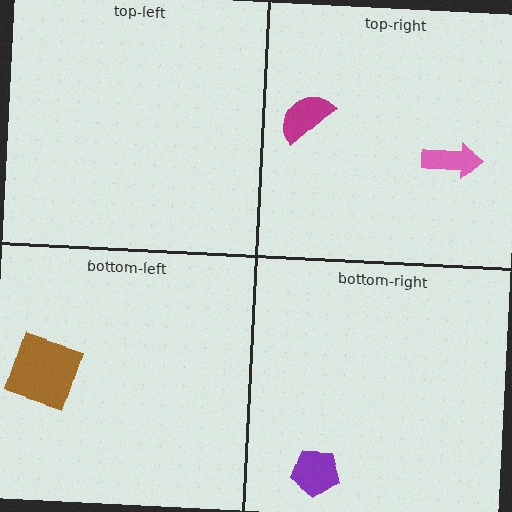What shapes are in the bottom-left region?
The brown square.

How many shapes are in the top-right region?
2.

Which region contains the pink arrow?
The top-right region.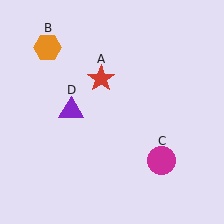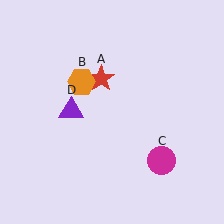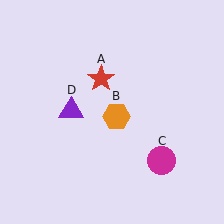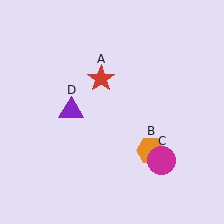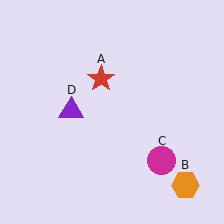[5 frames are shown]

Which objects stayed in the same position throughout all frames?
Red star (object A) and magenta circle (object C) and purple triangle (object D) remained stationary.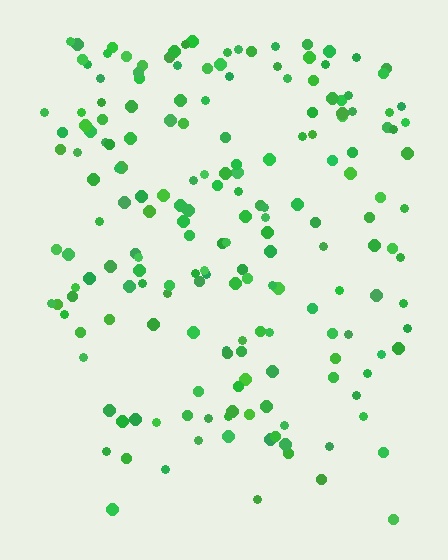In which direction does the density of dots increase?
From bottom to top, with the top side densest.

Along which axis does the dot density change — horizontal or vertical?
Vertical.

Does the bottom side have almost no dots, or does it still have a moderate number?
Still a moderate number, just noticeably fewer than the top.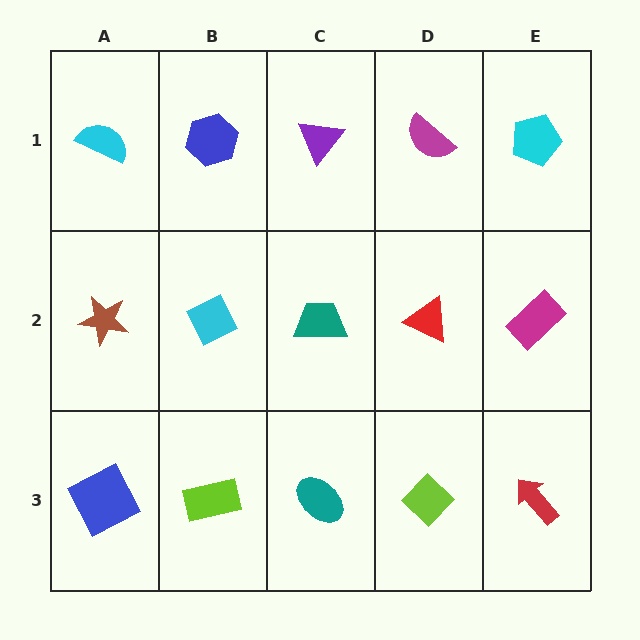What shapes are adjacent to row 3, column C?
A teal trapezoid (row 2, column C), a lime rectangle (row 3, column B), a lime diamond (row 3, column D).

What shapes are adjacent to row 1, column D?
A red triangle (row 2, column D), a purple triangle (row 1, column C), a cyan pentagon (row 1, column E).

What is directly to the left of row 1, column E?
A magenta semicircle.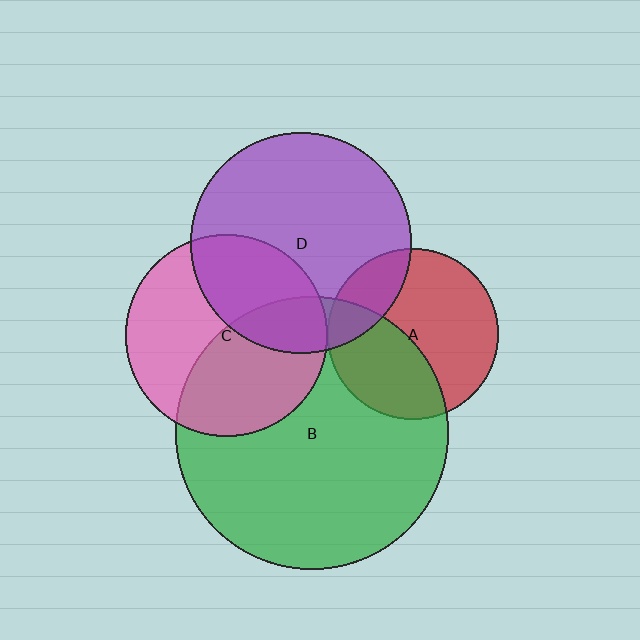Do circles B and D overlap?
Yes.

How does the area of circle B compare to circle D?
Approximately 1.5 times.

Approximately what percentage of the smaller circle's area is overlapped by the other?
Approximately 15%.